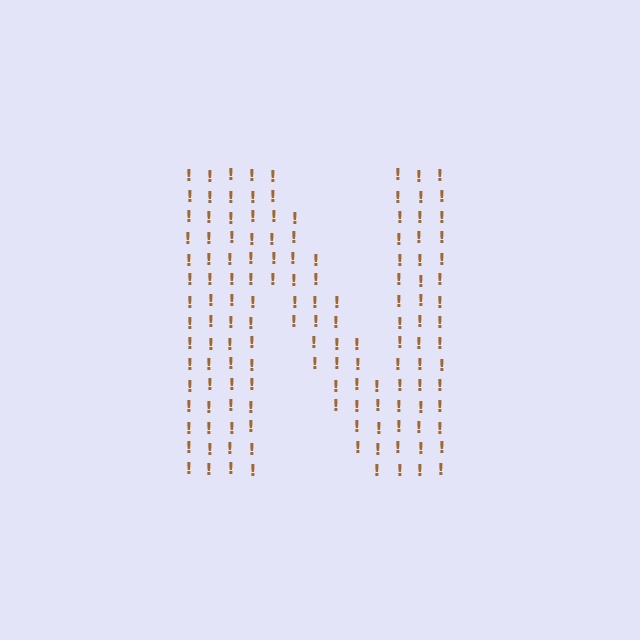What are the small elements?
The small elements are exclamation marks.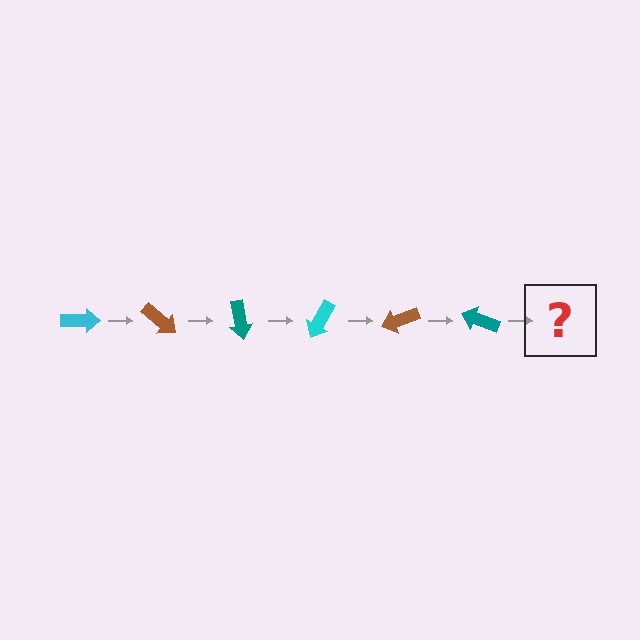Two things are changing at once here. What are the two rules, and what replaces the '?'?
The two rules are that it rotates 40 degrees each step and the color cycles through cyan, brown, and teal. The '?' should be a cyan arrow, rotated 240 degrees from the start.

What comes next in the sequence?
The next element should be a cyan arrow, rotated 240 degrees from the start.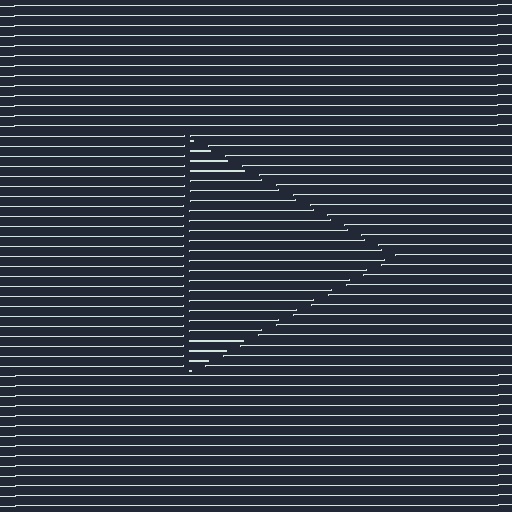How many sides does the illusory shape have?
3 sides — the line-ends trace a triangle.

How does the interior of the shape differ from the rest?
The interior of the shape contains the same grating, shifted by half a period — the contour is defined by the phase discontinuity where line-ends from the inner and outer gratings abut.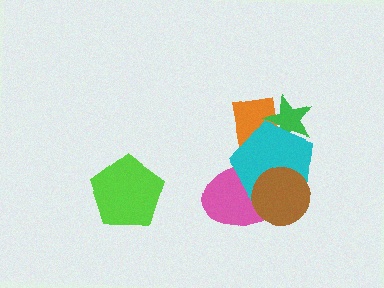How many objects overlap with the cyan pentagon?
4 objects overlap with the cyan pentagon.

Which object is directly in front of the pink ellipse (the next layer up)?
The cyan pentagon is directly in front of the pink ellipse.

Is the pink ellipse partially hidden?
Yes, it is partially covered by another shape.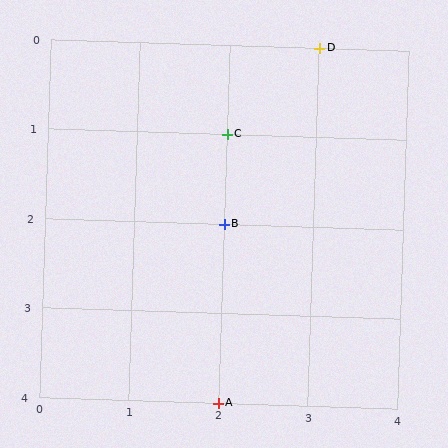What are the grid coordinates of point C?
Point C is at grid coordinates (2, 1).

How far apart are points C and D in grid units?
Points C and D are 1 column and 1 row apart (about 1.4 grid units diagonally).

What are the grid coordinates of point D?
Point D is at grid coordinates (3, 0).